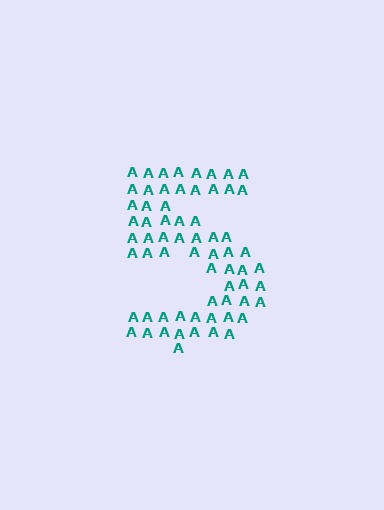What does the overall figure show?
The overall figure shows the digit 5.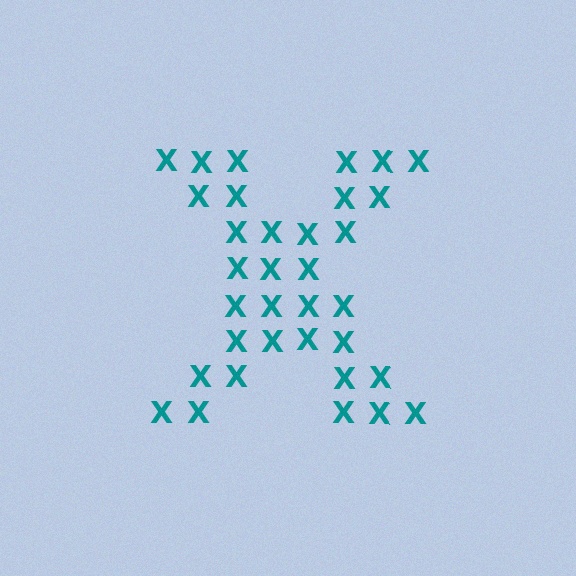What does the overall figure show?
The overall figure shows the letter X.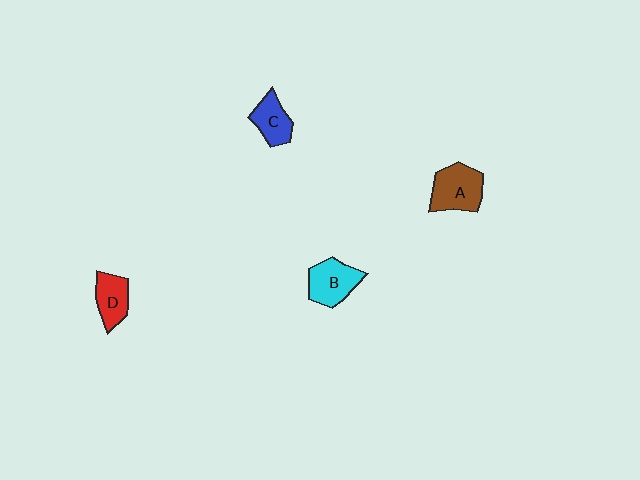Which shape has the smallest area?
Shape C (blue).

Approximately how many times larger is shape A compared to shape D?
Approximately 1.4 times.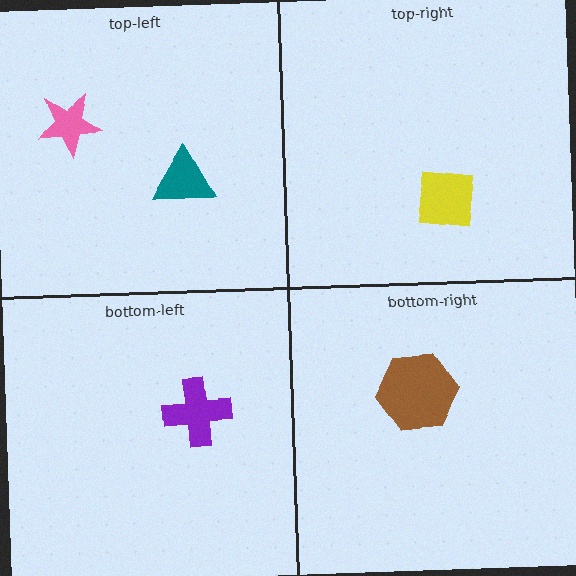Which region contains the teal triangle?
The top-left region.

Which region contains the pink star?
The top-left region.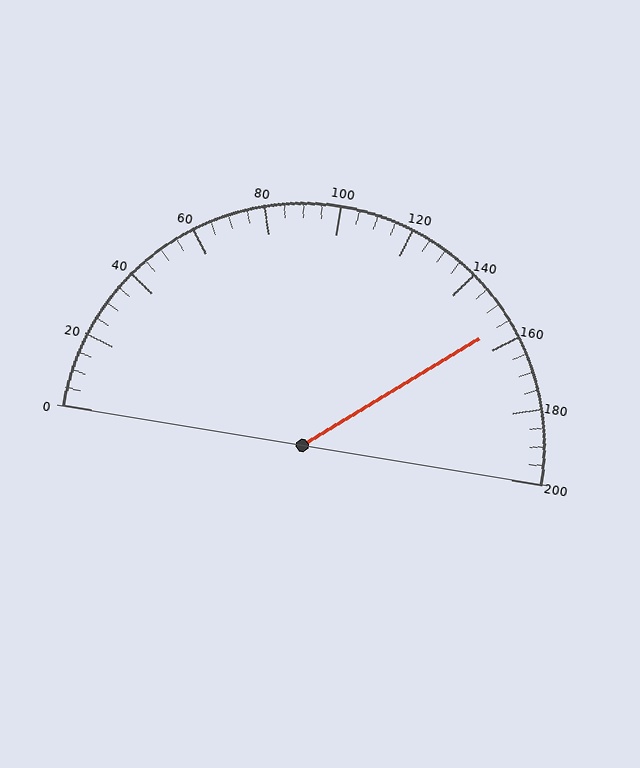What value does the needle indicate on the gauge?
The needle indicates approximately 155.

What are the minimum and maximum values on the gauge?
The gauge ranges from 0 to 200.